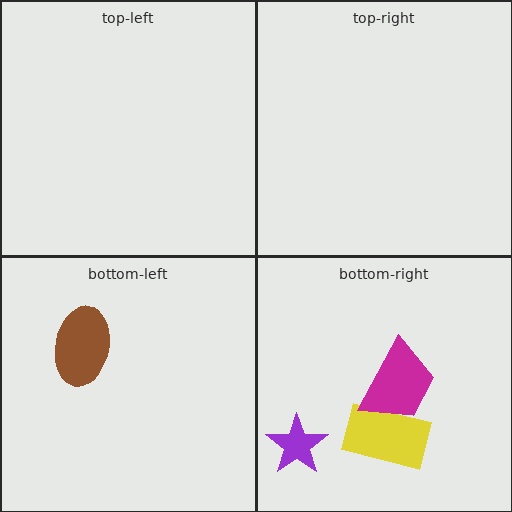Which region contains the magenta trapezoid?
The bottom-right region.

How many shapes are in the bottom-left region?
1.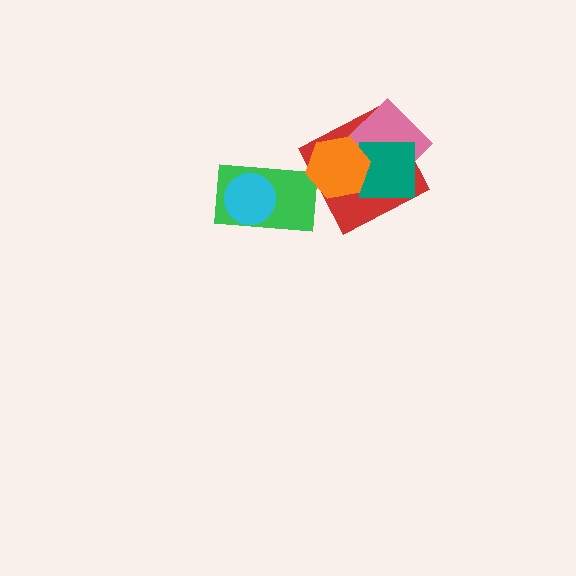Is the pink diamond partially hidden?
Yes, it is partially covered by another shape.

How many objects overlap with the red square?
3 objects overlap with the red square.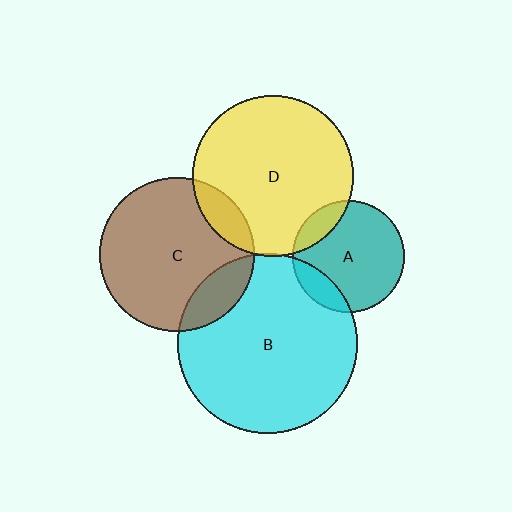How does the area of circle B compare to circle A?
Approximately 2.6 times.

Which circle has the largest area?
Circle B (cyan).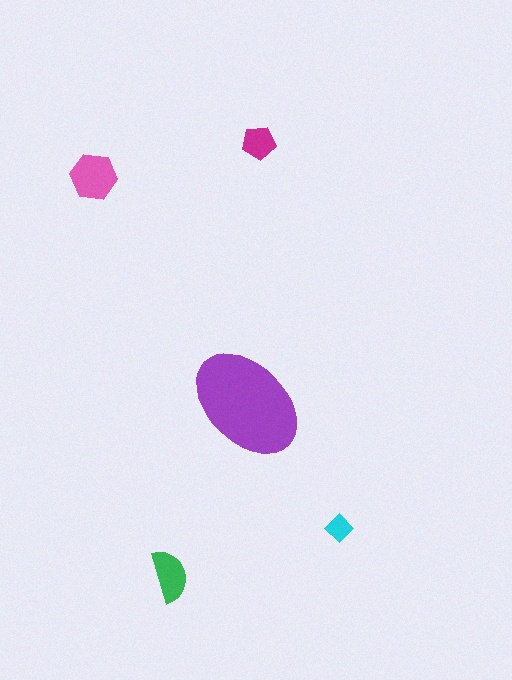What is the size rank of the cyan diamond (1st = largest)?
5th.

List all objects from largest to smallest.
The purple ellipse, the pink hexagon, the green semicircle, the magenta pentagon, the cyan diamond.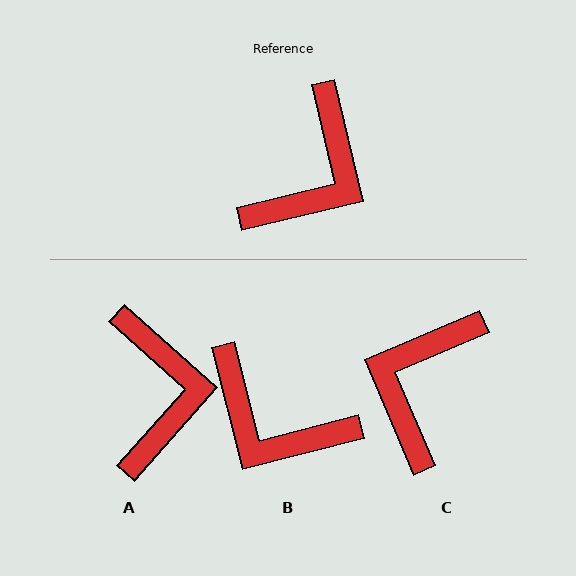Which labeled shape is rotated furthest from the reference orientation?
C, about 170 degrees away.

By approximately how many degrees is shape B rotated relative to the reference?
Approximately 89 degrees clockwise.